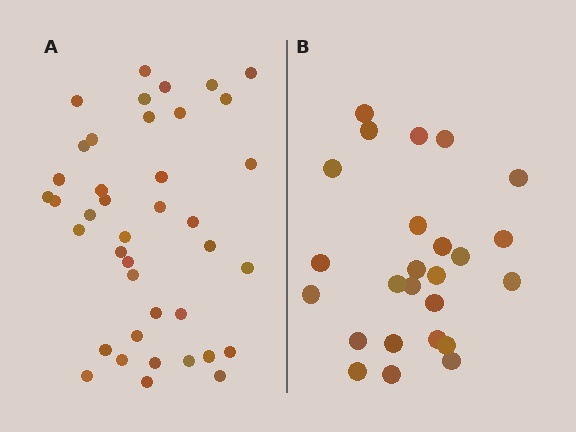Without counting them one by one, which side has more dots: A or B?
Region A (the left region) has more dots.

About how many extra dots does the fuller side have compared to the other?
Region A has approximately 15 more dots than region B.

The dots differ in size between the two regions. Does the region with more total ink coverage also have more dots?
No. Region B has more total ink coverage because its dots are larger, but region A actually contains more individual dots. Total area can be misleading — the number of items is what matters here.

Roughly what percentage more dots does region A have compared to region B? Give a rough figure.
About 60% more.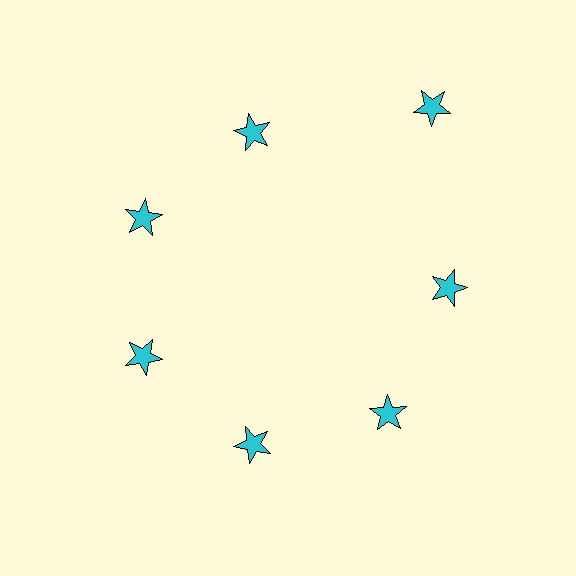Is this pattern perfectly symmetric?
No. The 7 cyan stars are arranged in a ring, but one element near the 1 o'clock position is pushed outward from the center, breaking the 7-fold rotational symmetry.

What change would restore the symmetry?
The symmetry would be restored by moving it inward, back onto the ring so that all 7 stars sit at equal angles and equal distance from the center.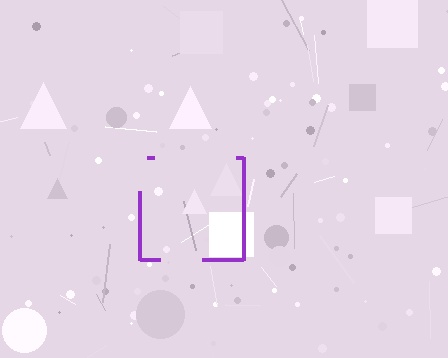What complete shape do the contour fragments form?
The contour fragments form a square.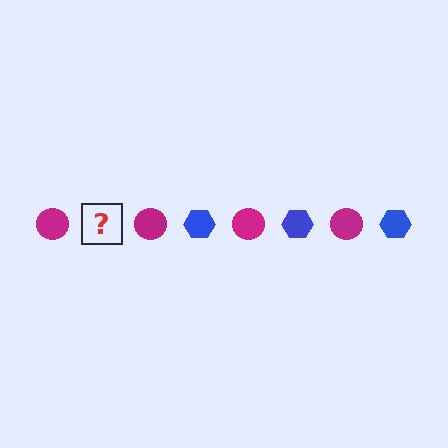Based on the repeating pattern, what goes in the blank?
The blank should be a blue hexagon.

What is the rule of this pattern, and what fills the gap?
The rule is that the pattern alternates between magenta circle and blue hexagon. The gap should be filled with a blue hexagon.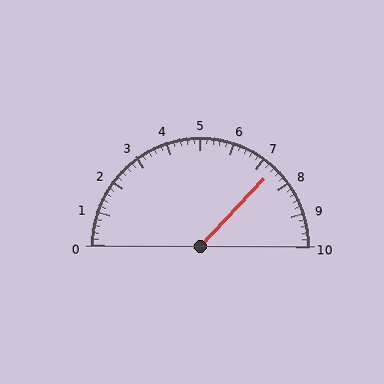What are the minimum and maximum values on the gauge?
The gauge ranges from 0 to 10.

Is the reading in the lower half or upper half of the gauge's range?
The reading is in the upper half of the range (0 to 10).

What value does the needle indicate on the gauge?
The needle indicates approximately 7.4.